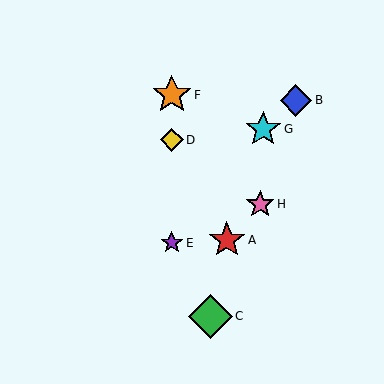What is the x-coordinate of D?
Object D is at x≈172.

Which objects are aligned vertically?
Objects D, E, F are aligned vertically.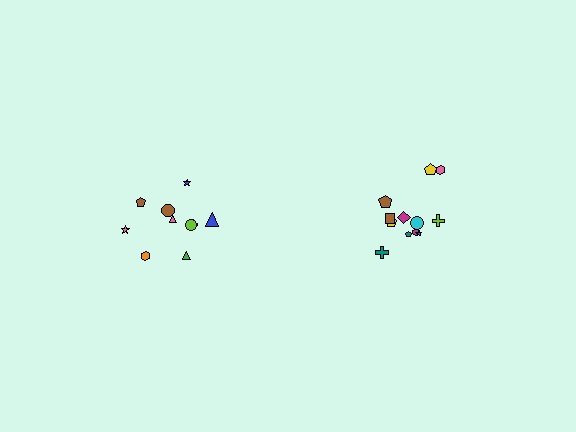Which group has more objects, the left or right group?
The right group.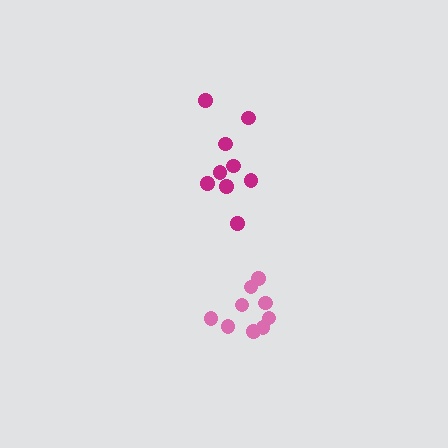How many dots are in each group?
Group 1: 9 dots, Group 2: 9 dots (18 total).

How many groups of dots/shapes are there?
There are 2 groups.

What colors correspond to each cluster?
The clusters are colored: pink, magenta.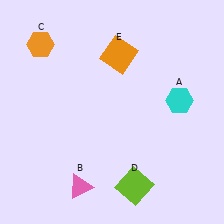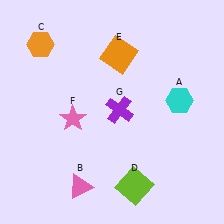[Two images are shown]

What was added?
A pink star (F), a purple cross (G) were added in Image 2.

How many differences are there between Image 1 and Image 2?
There are 2 differences between the two images.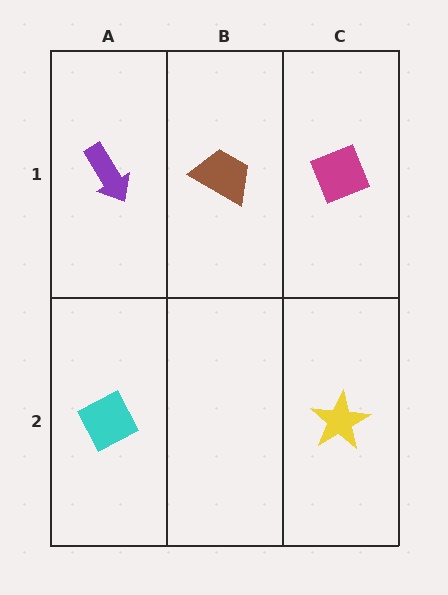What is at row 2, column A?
A cyan diamond.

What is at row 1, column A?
A purple arrow.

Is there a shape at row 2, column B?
No, that cell is empty.